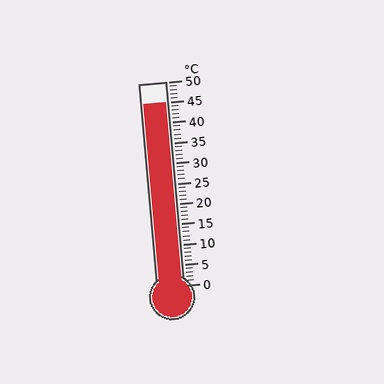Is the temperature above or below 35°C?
The temperature is above 35°C.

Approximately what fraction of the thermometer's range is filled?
The thermometer is filled to approximately 90% of its range.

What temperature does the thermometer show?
The thermometer shows approximately 45°C.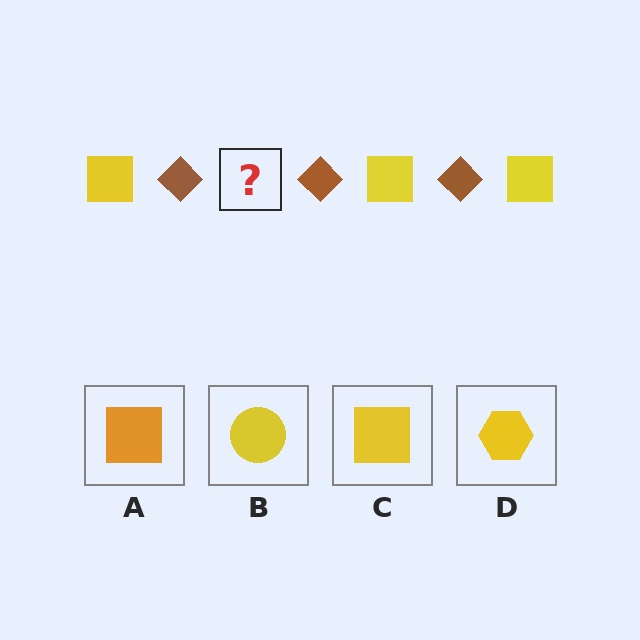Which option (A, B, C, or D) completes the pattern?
C.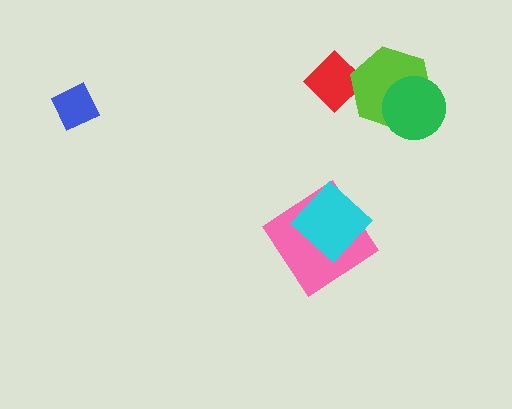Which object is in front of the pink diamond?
The cyan diamond is in front of the pink diamond.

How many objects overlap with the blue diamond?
0 objects overlap with the blue diamond.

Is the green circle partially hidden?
No, no other shape covers it.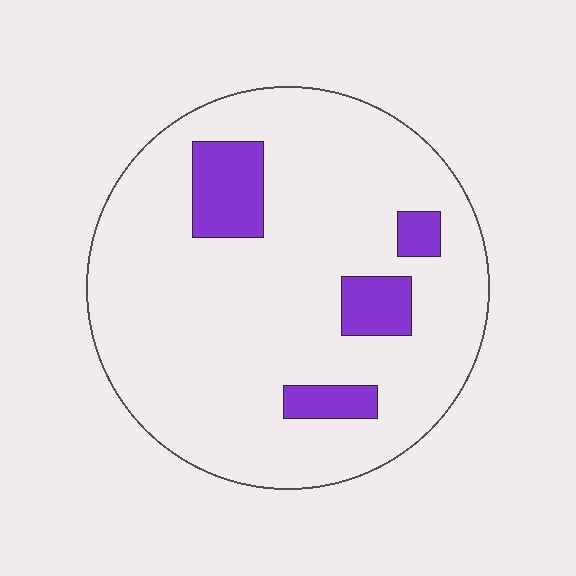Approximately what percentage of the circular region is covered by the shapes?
Approximately 15%.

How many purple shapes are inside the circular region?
4.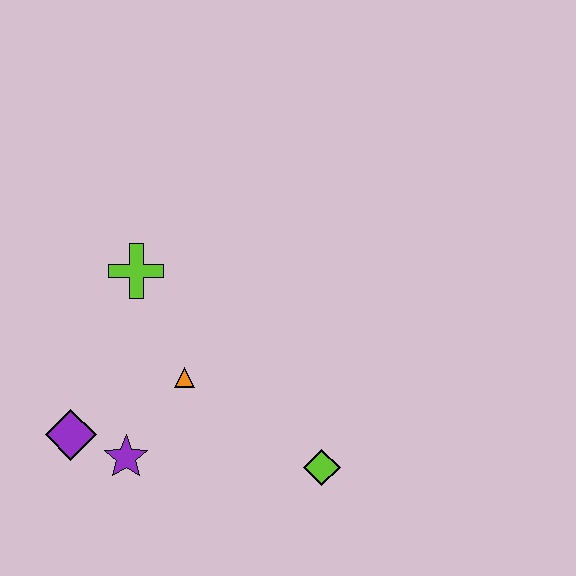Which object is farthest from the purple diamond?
The lime diamond is farthest from the purple diamond.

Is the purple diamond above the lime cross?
No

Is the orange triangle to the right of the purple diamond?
Yes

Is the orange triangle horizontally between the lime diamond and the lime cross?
Yes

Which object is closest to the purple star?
The purple diamond is closest to the purple star.